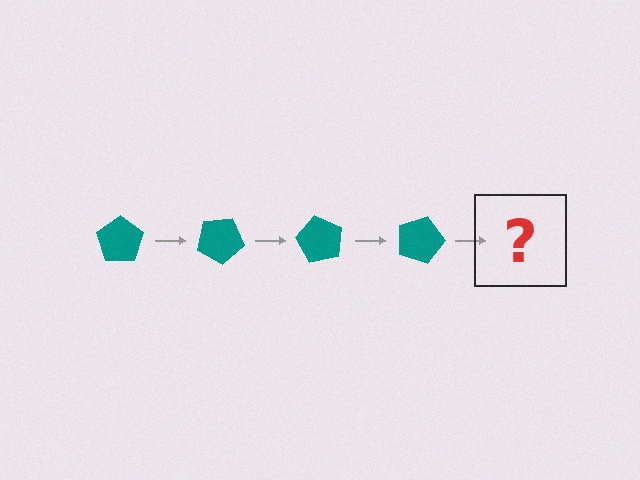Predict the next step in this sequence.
The next step is a teal pentagon rotated 120 degrees.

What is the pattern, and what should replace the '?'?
The pattern is that the pentagon rotates 30 degrees each step. The '?' should be a teal pentagon rotated 120 degrees.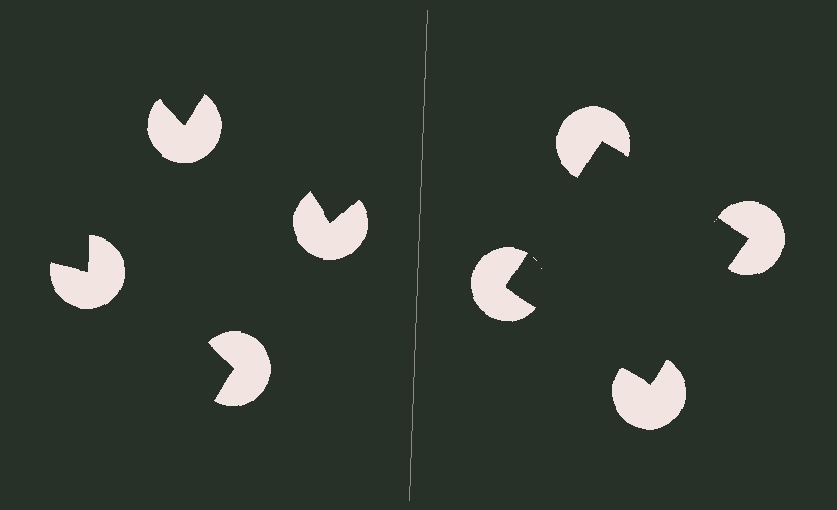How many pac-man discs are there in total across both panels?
8 — 4 on each side.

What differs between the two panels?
The pac-man discs are positioned identically on both sides; only the wedge orientations differ. On the right they align to a square; on the left they are misaligned.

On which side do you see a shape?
An illusory square appears on the right side. On the left side the wedge cuts are rotated, so no coherent shape forms.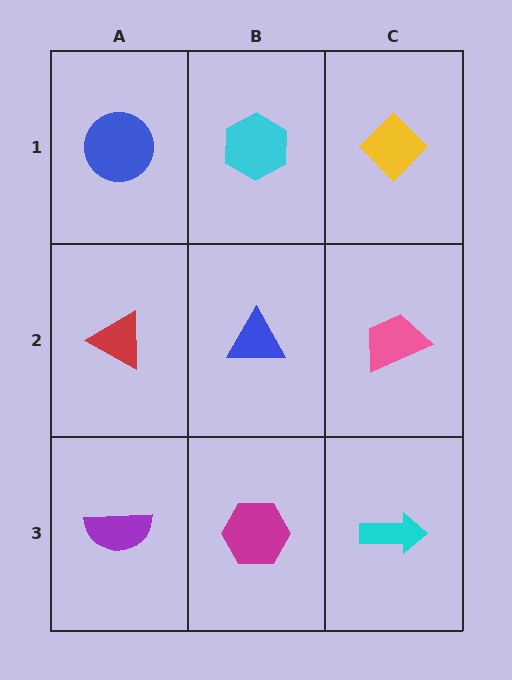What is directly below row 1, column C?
A pink trapezoid.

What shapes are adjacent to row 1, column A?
A red triangle (row 2, column A), a cyan hexagon (row 1, column B).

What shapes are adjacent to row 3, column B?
A blue triangle (row 2, column B), a purple semicircle (row 3, column A), a cyan arrow (row 3, column C).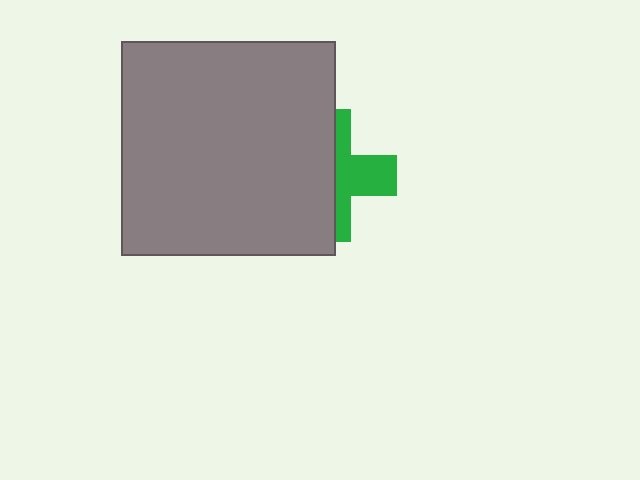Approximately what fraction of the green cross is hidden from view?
Roughly 57% of the green cross is hidden behind the gray square.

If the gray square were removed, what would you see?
You would see the complete green cross.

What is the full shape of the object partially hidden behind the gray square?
The partially hidden object is a green cross.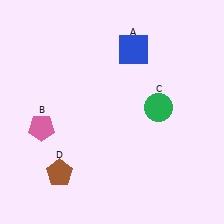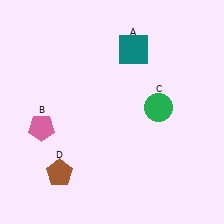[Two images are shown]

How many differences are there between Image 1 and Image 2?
There is 1 difference between the two images.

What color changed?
The square (A) changed from blue in Image 1 to teal in Image 2.